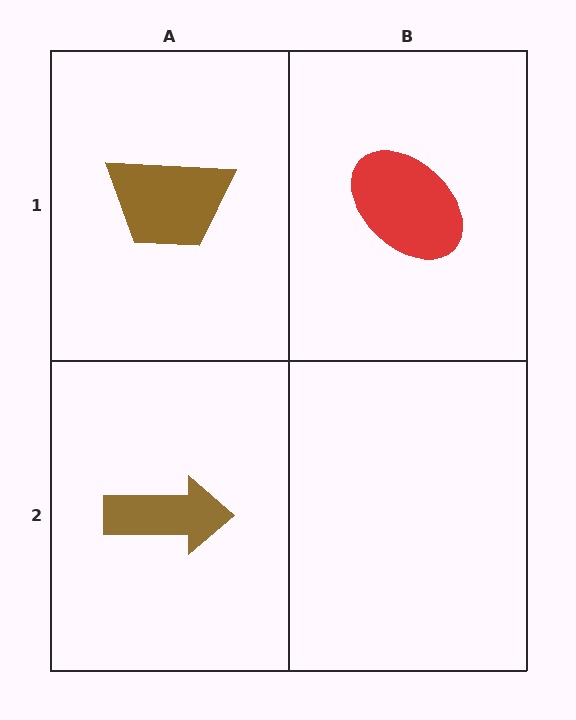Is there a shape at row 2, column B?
No, that cell is empty.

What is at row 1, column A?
A brown trapezoid.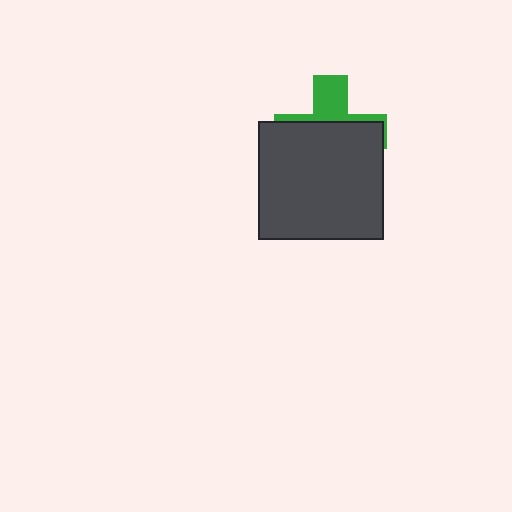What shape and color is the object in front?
The object in front is a dark gray rectangle.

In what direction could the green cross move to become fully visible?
The green cross could move up. That would shift it out from behind the dark gray rectangle entirely.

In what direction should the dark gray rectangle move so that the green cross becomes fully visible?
The dark gray rectangle should move down. That is the shortest direction to clear the overlap and leave the green cross fully visible.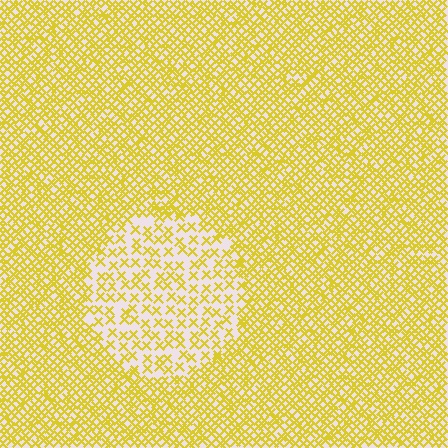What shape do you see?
I see a circle.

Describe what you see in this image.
The image contains small yellow elements arranged at two different densities. A circle-shaped region is visible where the elements are less densely packed than the surrounding area.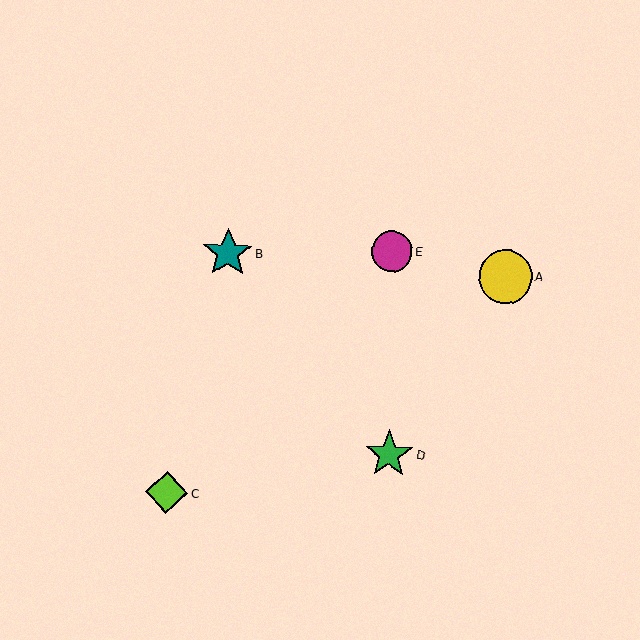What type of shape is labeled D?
Shape D is a green star.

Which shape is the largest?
The yellow circle (labeled A) is the largest.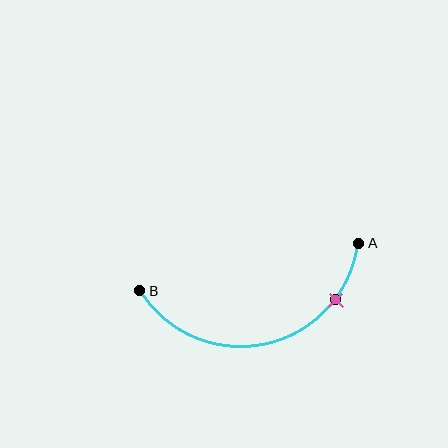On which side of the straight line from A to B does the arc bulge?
The arc bulges below the straight line connecting A and B.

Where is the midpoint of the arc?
The arc midpoint is the point on the curve farthest from the straight line joining A and B. It sits below that line.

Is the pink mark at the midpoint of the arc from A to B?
No. The pink mark lies on the arc but is closer to endpoint A. The arc midpoint would be at the point on the curve equidistant along the arc from both A and B.